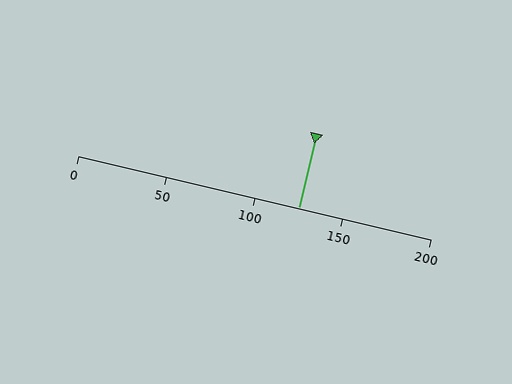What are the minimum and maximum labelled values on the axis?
The axis runs from 0 to 200.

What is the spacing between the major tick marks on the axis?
The major ticks are spaced 50 apart.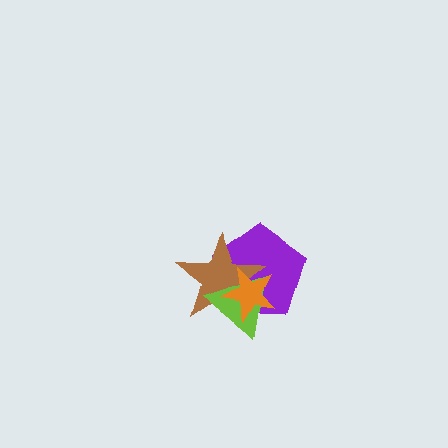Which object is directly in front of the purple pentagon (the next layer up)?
The brown star is directly in front of the purple pentagon.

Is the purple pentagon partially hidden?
Yes, it is partially covered by another shape.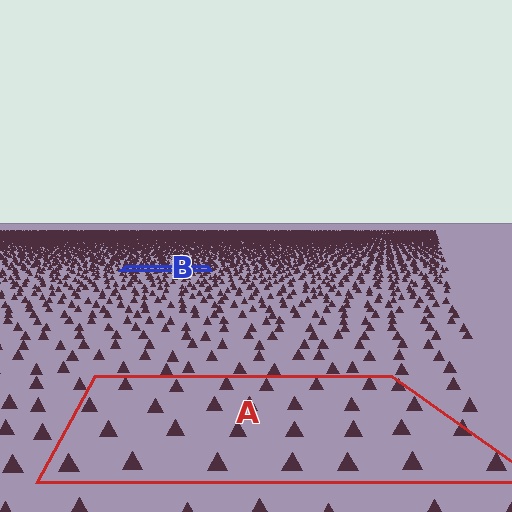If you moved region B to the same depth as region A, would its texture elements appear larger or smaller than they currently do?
They would appear larger. At a closer depth, the same texture elements are projected at a bigger on-screen size.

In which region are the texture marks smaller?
The texture marks are smaller in region B, because it is farther away.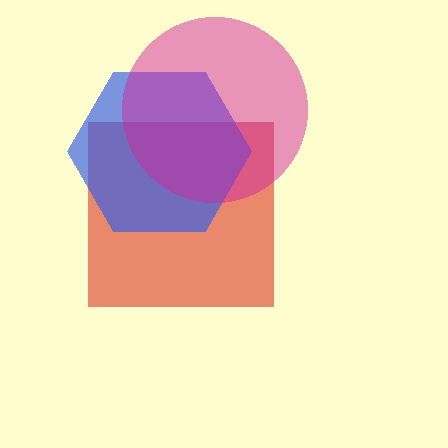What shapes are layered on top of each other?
The layered shapes are: a red square, a blue hexagon, a magenta circle.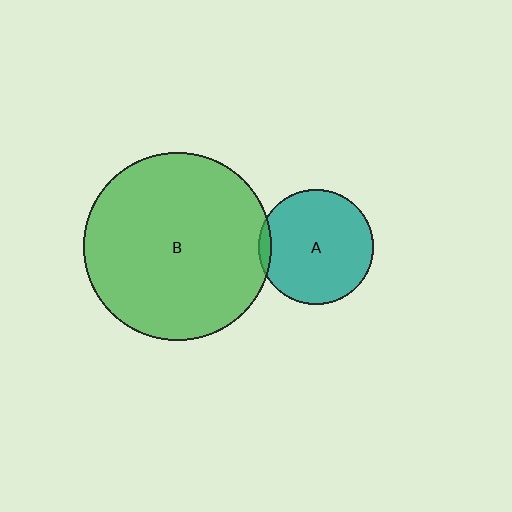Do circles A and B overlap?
Yes.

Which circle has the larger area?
Circle B (green).